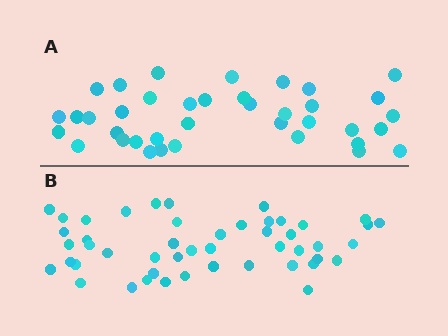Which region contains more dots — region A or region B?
Region B (the bottom region) has more dots.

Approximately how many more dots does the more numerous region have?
Region B has roughly 10 or so more dots than region A.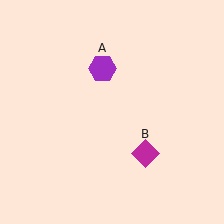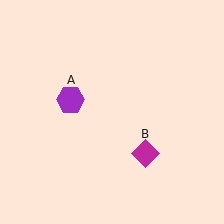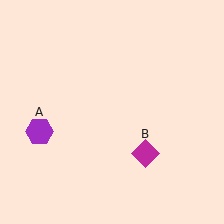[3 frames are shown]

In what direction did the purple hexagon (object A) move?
The purple hexagon (object A) moved down and to the left.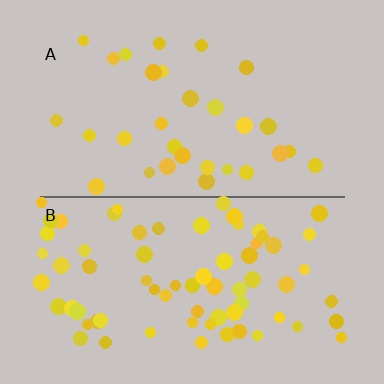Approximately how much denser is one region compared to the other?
Approximately 2.3× — region B over region A.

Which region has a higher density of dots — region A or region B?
B (the bottom).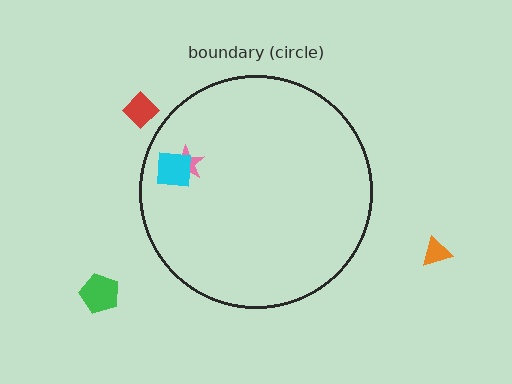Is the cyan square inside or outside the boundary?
Inside.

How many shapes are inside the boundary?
2 inside, 3 outside.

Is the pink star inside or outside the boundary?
Inside.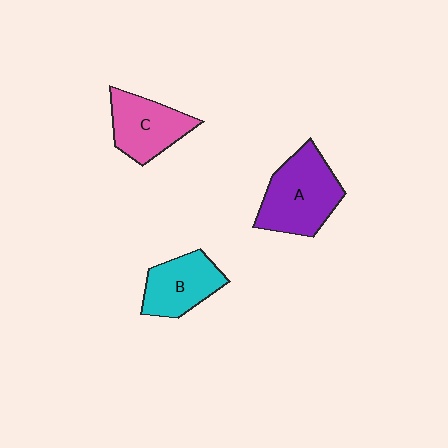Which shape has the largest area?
Shape A (purple).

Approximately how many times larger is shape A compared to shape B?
Approximately 1.4 times.